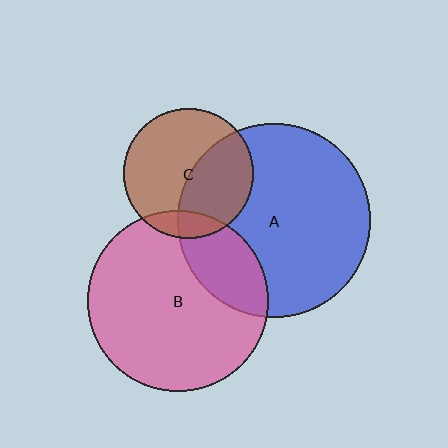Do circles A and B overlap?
Yes.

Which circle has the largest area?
Circle A (blue).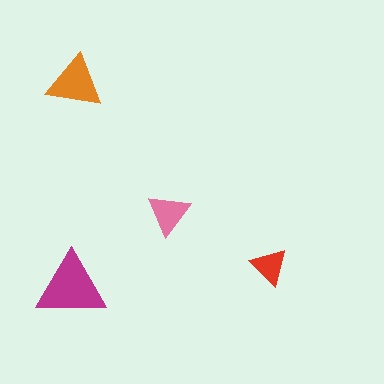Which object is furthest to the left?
The magenta triangle is leftmost.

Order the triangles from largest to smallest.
the magenta one, the orange one, the pink one, the red one.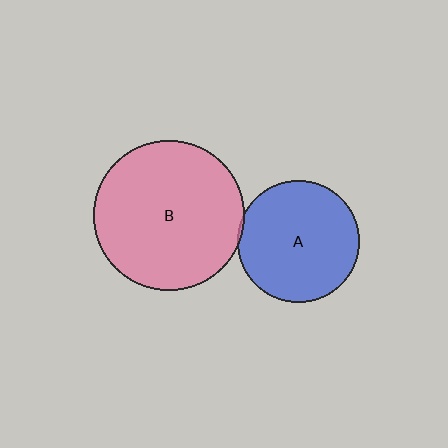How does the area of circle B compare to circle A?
Approximately 1.5 times.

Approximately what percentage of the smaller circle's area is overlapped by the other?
Approximately 5%.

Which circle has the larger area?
Circle B (pink).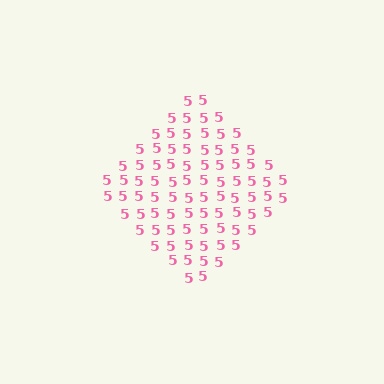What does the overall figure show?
The overall figure shows a diamond.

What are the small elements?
The small elements are digit 5's.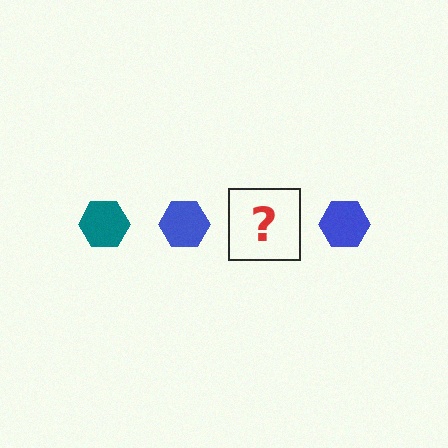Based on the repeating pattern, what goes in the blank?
The blank should be a teal hexagon.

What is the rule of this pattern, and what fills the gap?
The rule is that the pattern cycles through teal, blue hexagons. The gap should be filled with a teal hexagon.